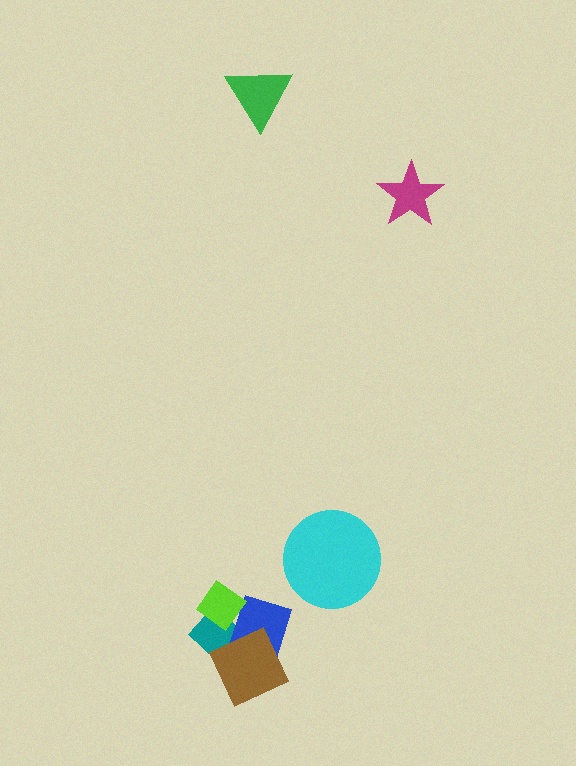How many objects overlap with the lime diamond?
2 objects overlap with the lime diamond.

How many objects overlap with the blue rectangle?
3 objects overlap with the blue rectangle.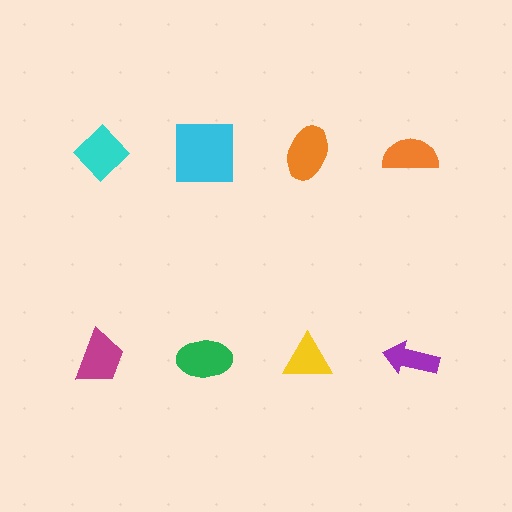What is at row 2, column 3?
A yellow triangle.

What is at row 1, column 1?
A cyan diamond.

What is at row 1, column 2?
A cyan square.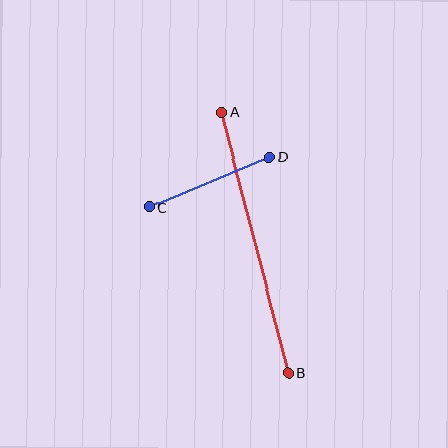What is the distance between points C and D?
The distance is approximately 130 pixels.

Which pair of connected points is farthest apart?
Points A and B are farthest apart.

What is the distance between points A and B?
The distance is approximately 269 pixels.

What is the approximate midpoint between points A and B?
The midpoint is at approximately (255, 243) pixels.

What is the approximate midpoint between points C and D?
The midpoint is at approximately (209, 183) pixels.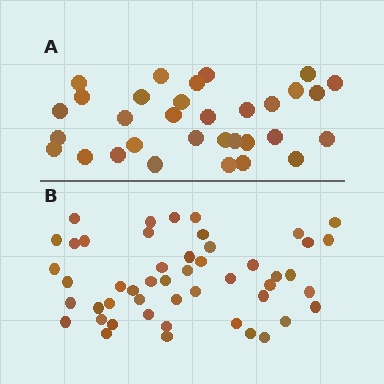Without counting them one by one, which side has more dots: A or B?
Region B (the bottom region) has more dots.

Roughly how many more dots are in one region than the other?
Region B has approximately 15 more dots than region A.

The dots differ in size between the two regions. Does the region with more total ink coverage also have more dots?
No. Region A has more total ink coverage because its dots are larger, but region B actually contains more individual dots. Total area can be misleading — the number of items is what matters here.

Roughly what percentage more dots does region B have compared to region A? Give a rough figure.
About 55% more.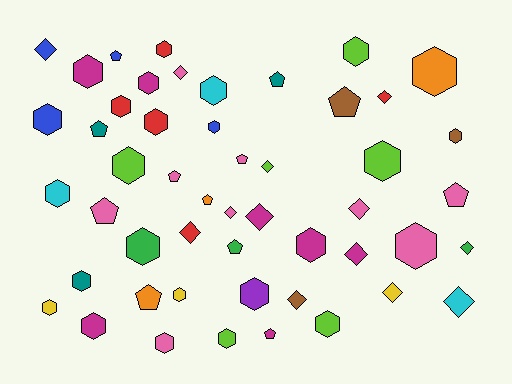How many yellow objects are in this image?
There are 3 yellow objects.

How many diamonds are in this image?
There are 13 diamonds.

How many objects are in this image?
There are 50 objects.